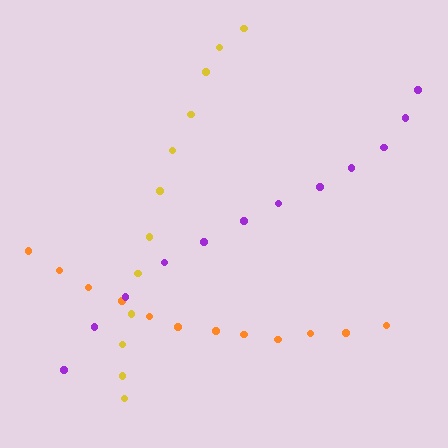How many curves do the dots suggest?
There are 3 distinct paths.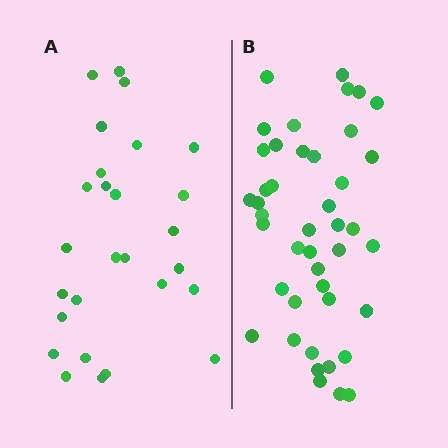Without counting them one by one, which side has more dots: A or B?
Region B (the right region) has more dots.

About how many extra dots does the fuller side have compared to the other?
Region B has approximately 15 more dots than region A.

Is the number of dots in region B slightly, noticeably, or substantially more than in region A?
Region B has substantially more. The ratio is roughly 1.6 to 1.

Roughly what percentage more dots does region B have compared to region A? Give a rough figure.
About 60% more.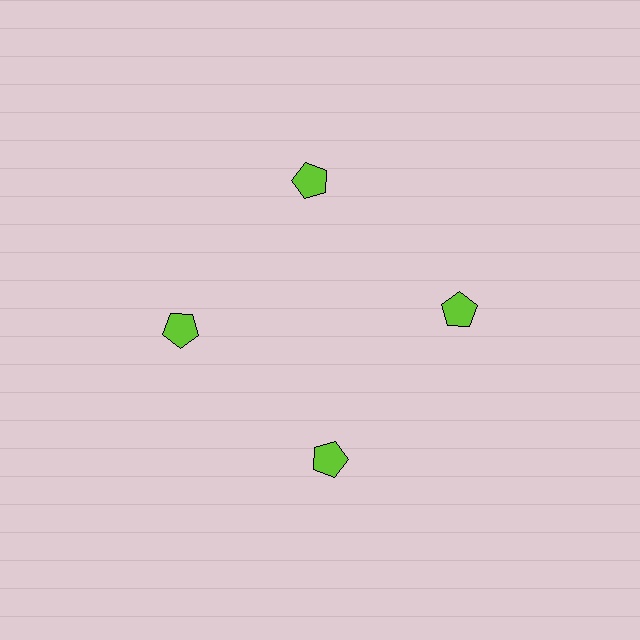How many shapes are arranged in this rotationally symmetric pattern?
There are 4 shapes, arranged in 4 groups of 1.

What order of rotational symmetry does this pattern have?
This pattern has 4-fold rotational symmetry.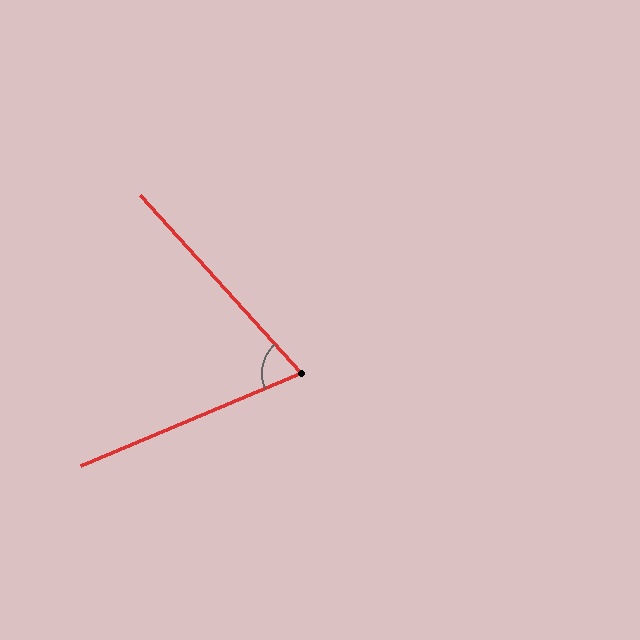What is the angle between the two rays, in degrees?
Approximately 71 degrees.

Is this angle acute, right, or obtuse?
It is acute.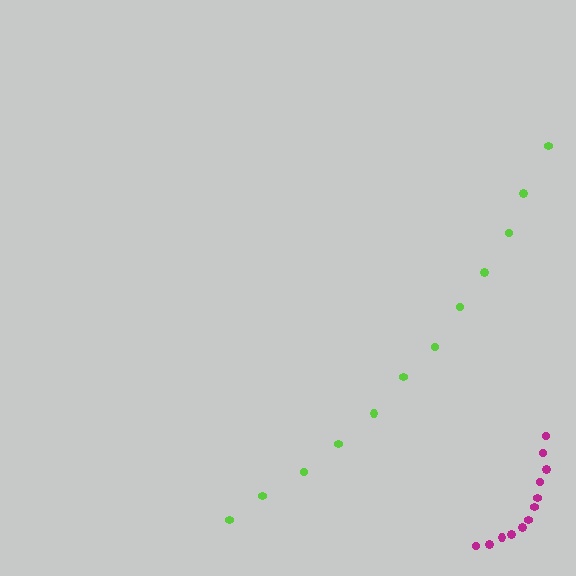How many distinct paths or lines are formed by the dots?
There are 2 distinct paths.